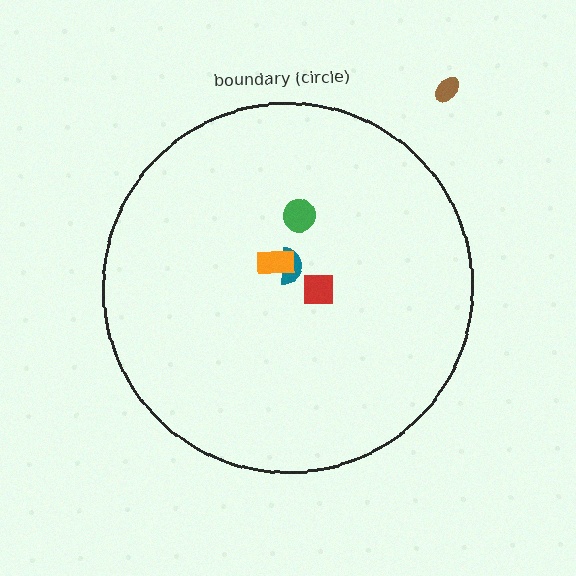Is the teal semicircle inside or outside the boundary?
Inside.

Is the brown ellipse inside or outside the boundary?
Outside.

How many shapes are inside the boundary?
4 inside, 1 outside.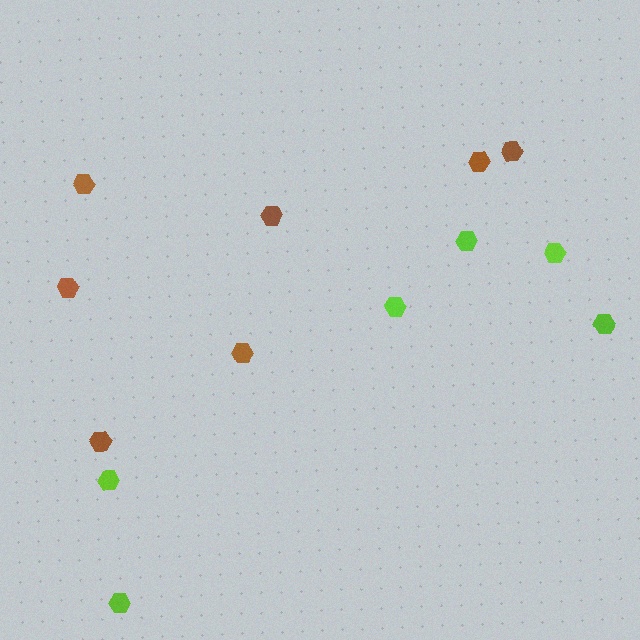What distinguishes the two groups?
There are 2 groups: one group of brown hexagons (7) and one group of lime hexagons (6).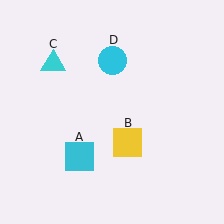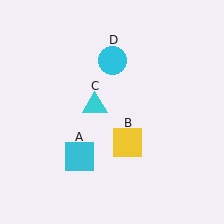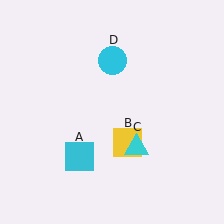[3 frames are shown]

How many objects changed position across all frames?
1 object changed position: cyan triangle (object C).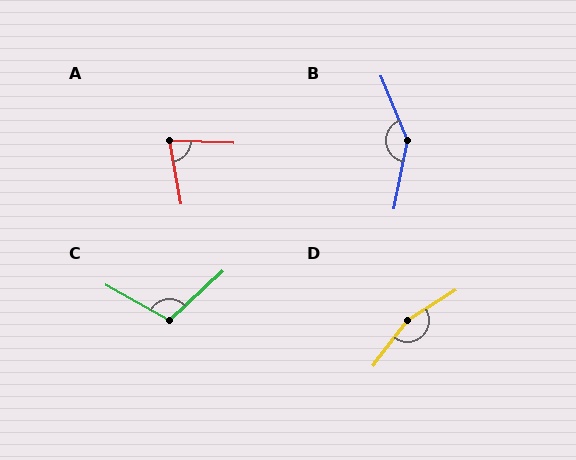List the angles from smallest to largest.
A (77°), C (108°), B (147°), D (160°).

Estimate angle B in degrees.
Approximately 147 degrees.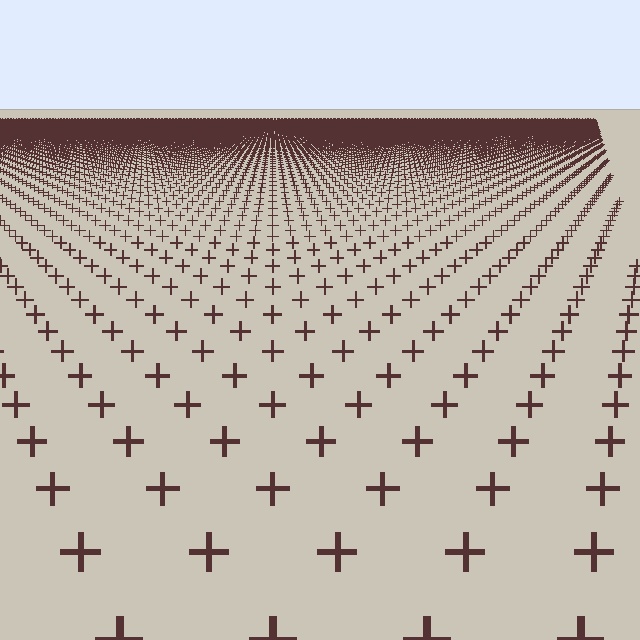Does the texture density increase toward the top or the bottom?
Density increases toward the top.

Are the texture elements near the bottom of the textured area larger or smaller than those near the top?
Larger. Near the bottom, elements are closer to the viewer and appear at a bigger on-screen size.